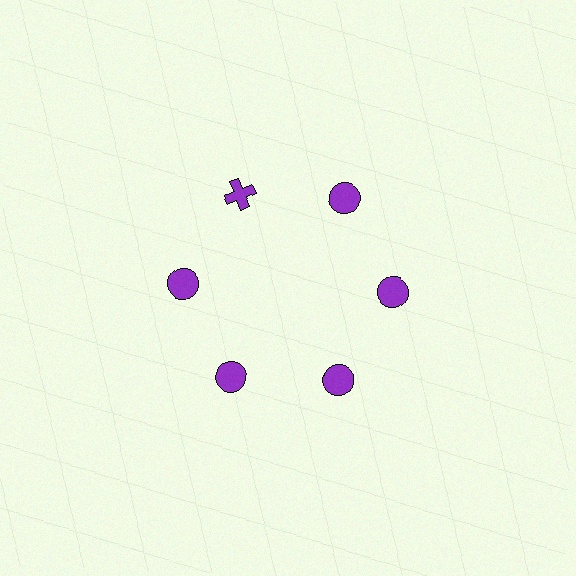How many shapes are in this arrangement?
There are 6 shapes arranged in a ring pattern.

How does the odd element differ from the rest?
It has a different shape: cross instead of circle.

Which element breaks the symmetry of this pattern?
The purple cross at roughly the 11 o'clock position breaks the symmetry. All other shapes are purple circles.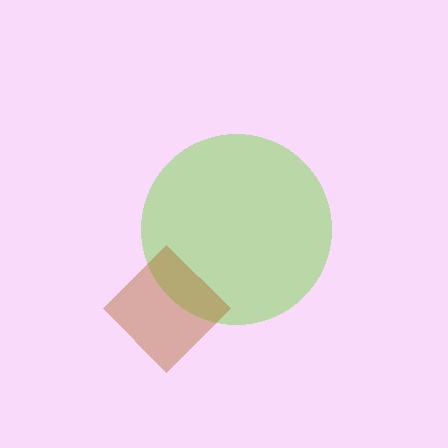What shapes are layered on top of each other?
The layered shapes are: a lime circle, a brown diamond.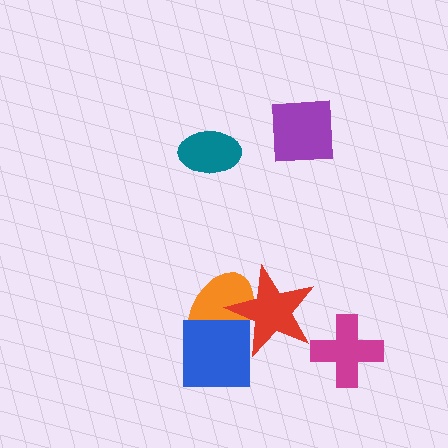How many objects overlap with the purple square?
0 objects overlap with the purple square.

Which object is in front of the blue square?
The red star is in front of the blue square.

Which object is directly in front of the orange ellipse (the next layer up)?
The blue square is directly in front of the orange ellipse.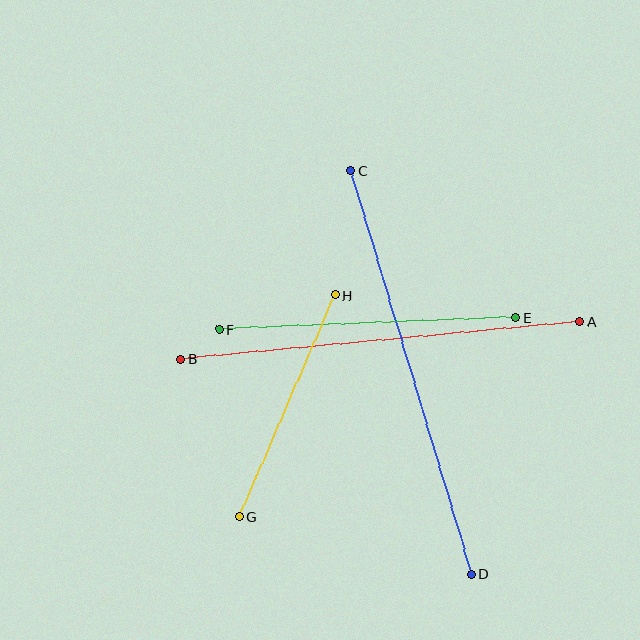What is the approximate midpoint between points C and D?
The midpoint is at approximately (411, 372) pixels.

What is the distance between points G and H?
The distance is approximately 242 pixels.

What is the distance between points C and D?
The distance is approximately 421 pixels.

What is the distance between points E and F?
The distance is approximately 297 pixels.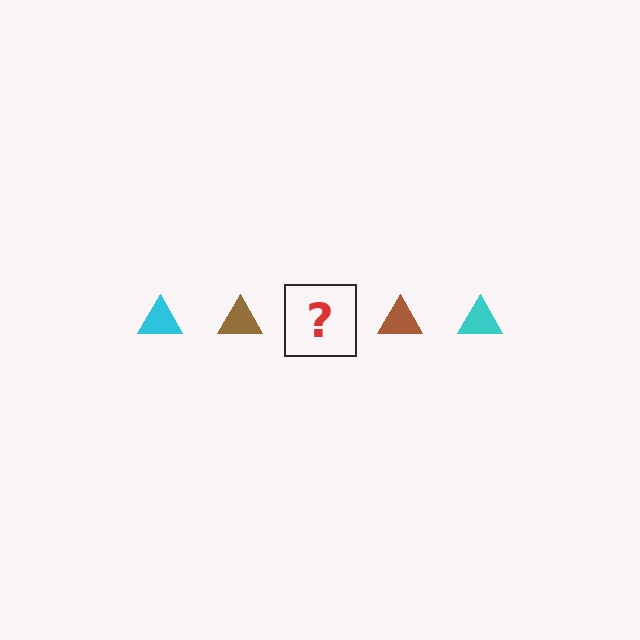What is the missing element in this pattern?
The missing element is a cyan triangle.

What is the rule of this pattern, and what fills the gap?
The rule is that the pattern cycles through cyan, brown triangles. The gap should be filled with a cyan triangle.